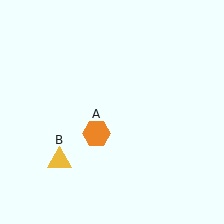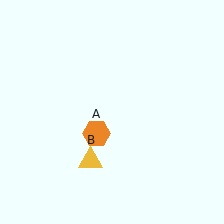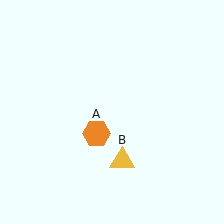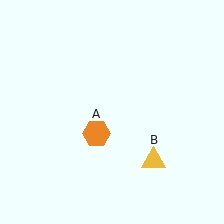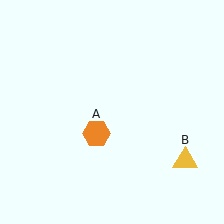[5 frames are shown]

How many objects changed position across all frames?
1 object changed position: yellow triangle (object B).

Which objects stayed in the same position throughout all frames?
Orange hexagon (object A) remained stationary.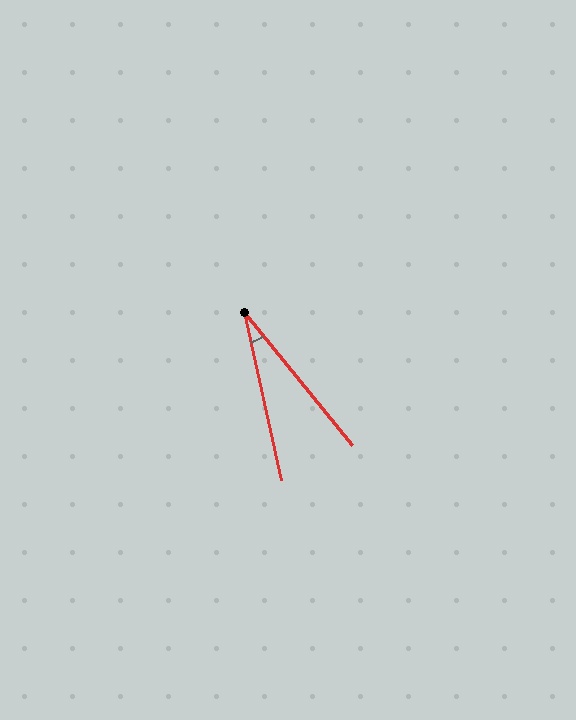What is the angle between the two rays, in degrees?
Approximately 26 degrees.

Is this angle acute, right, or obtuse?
It is acute.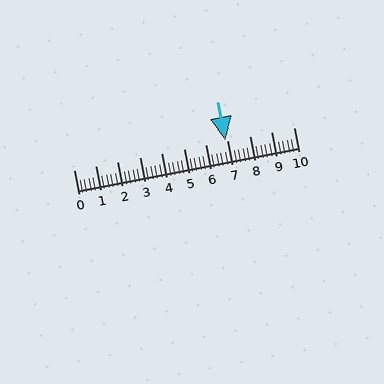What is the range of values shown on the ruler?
The ruler shows values from 0 to 10.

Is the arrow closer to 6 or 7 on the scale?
The arrow is closer to 7.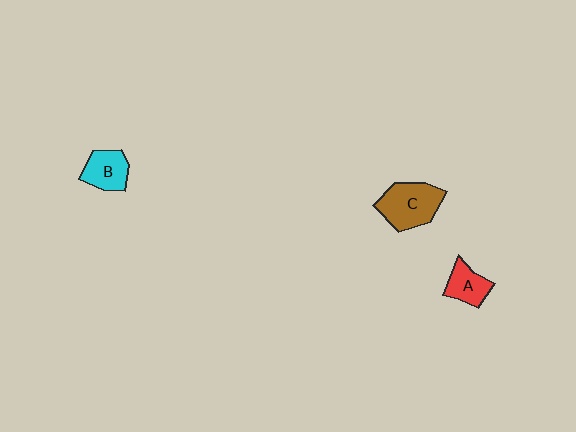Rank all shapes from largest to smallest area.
From largest to smallest: C (brown), B (cyan), A (red).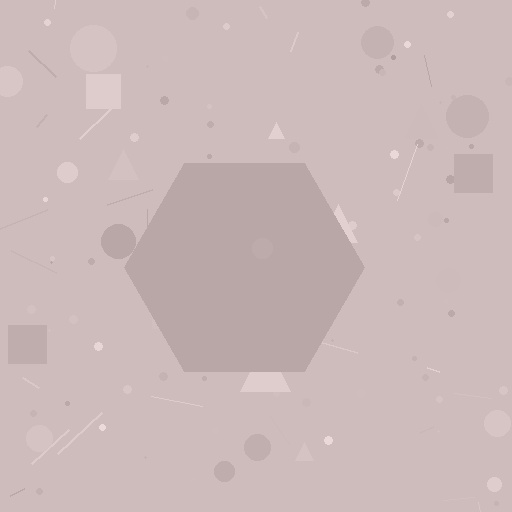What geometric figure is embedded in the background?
A hexagon is embedded in the background.